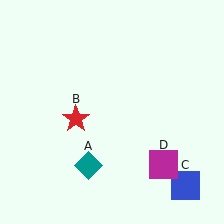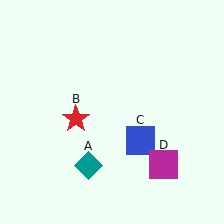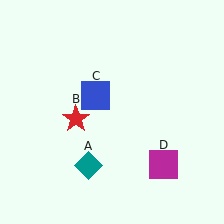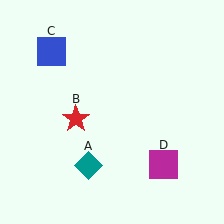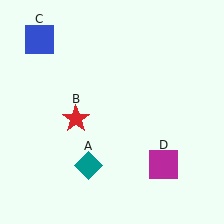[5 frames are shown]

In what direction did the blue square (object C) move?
The blue square (object C) moved up and to the left.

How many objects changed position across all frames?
1 object changed position: blue square (object C).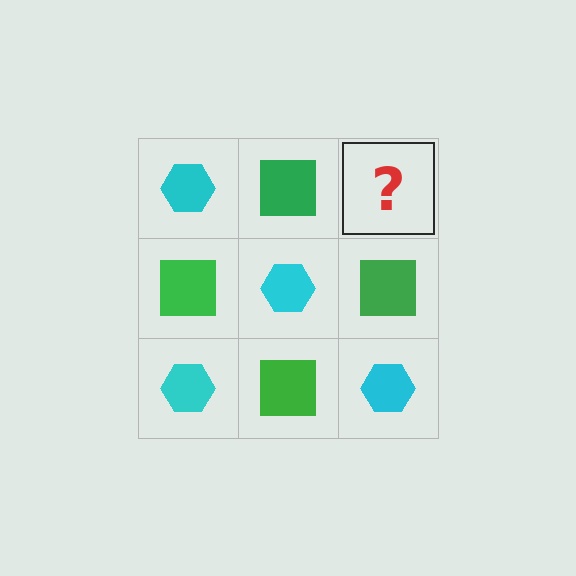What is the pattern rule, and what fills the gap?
The rule is that it alternates cyan hexagon and green square in a checkerboard pattern. The gap should be filled with a cyan hexagon.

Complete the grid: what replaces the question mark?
The question mark should be replaced with a cyan hexagon.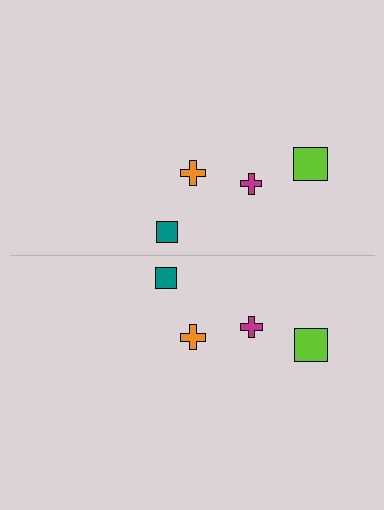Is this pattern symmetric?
Yes, this pattern has bilateral (reflection) symmetry.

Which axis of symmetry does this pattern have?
The pattern has a horizontal axis of symmetry running through the center of the image.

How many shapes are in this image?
There are 8 shapes in this image.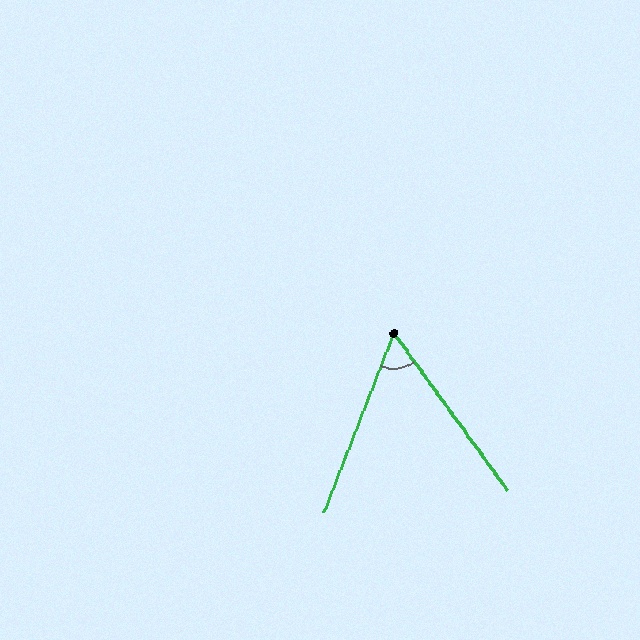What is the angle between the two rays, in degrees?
Approximately 57 degrees.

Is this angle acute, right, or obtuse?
It is acute.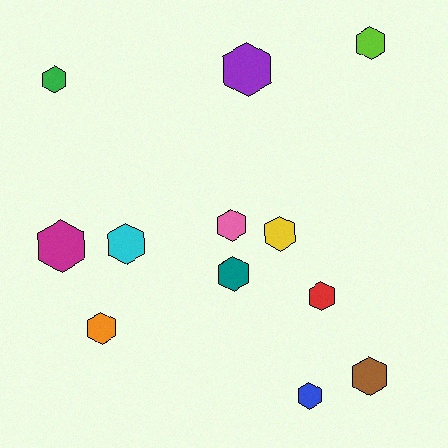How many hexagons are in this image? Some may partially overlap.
There are 12 hexagons.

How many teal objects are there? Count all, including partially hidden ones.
There is 1 teal object.